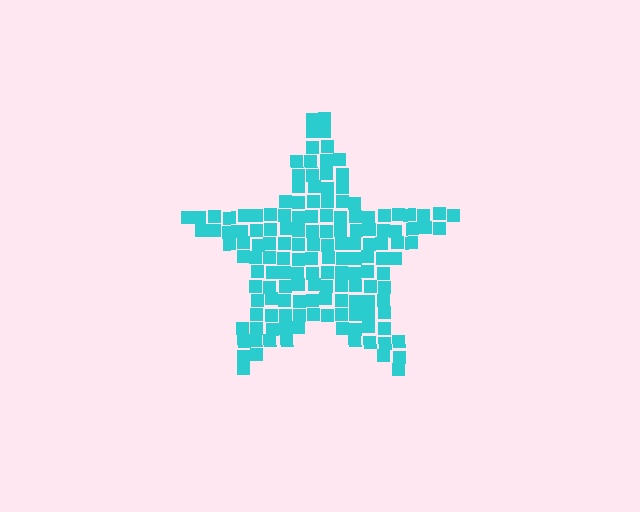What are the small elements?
The small elements are squares.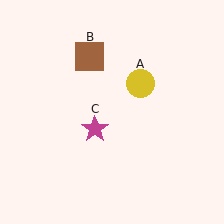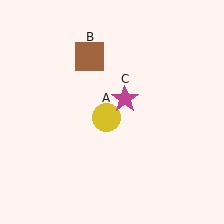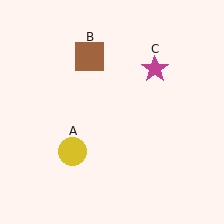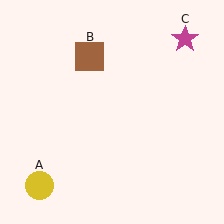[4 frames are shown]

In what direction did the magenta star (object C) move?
The magenta star (object C) moved up and to the right.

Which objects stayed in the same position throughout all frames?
Brown square (object B) remained stationary.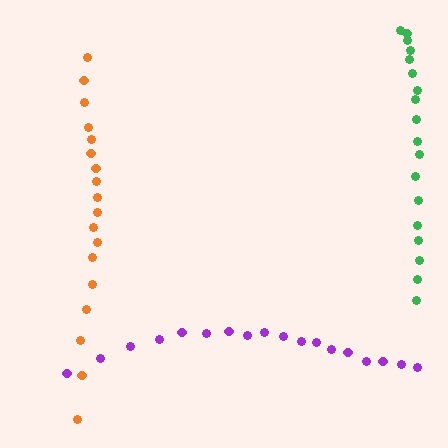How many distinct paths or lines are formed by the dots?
There are 3 distinct paths.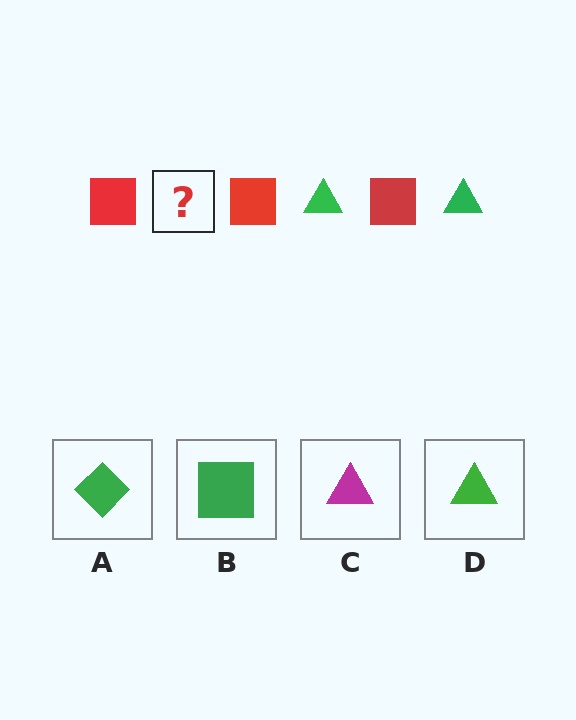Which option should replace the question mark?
Option D.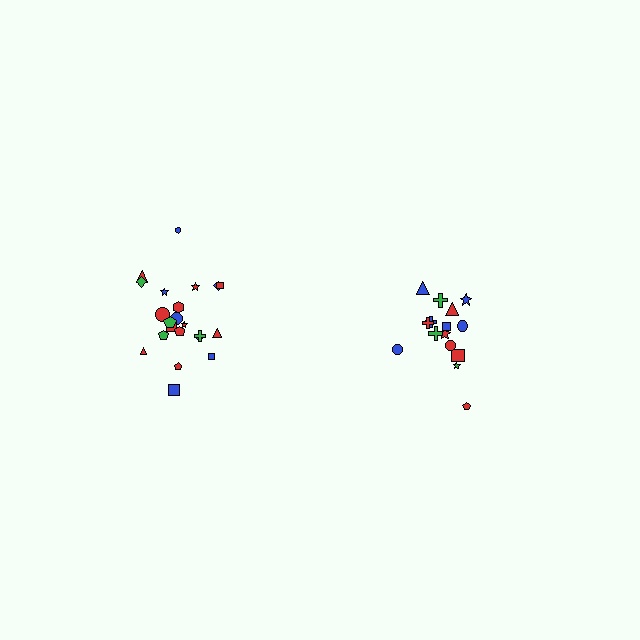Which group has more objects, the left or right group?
The left group.